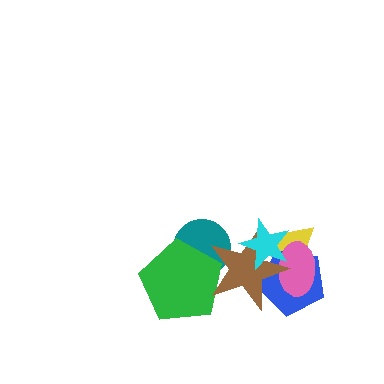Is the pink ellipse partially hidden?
Yes, it is partially covered by another shape.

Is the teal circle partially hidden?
Yes, it is partially covered by another shape.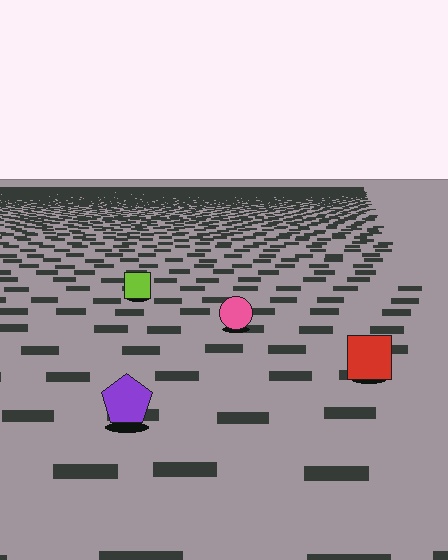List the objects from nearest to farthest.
From nearest to farthest: the purple pentagon, the red square, the pink circle, the lime square.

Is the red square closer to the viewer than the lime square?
Yes. The red square is closer — you can tell from the texture gradient: the ground texture is coarser near it.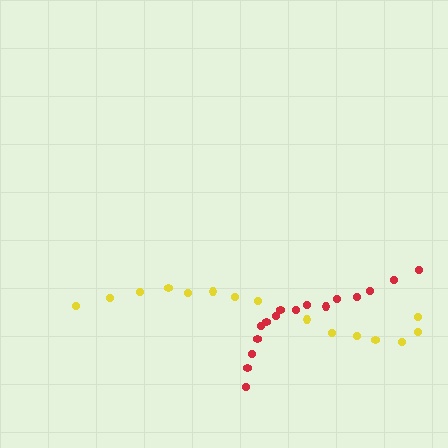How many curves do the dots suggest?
There are 2 distinct paths.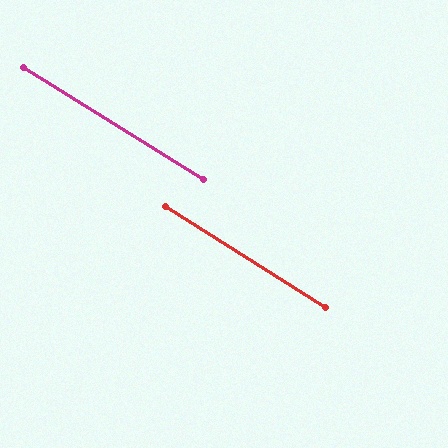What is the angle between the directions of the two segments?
Approximately 1 degree.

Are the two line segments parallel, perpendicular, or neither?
Parallel — their directions differ by only 0.5°.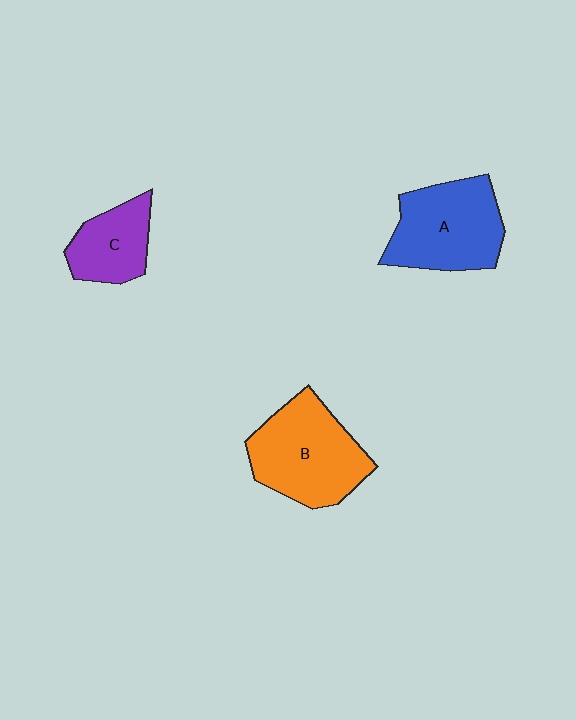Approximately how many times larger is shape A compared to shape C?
Approximately 1.6 times.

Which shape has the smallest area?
Shape C (purple).